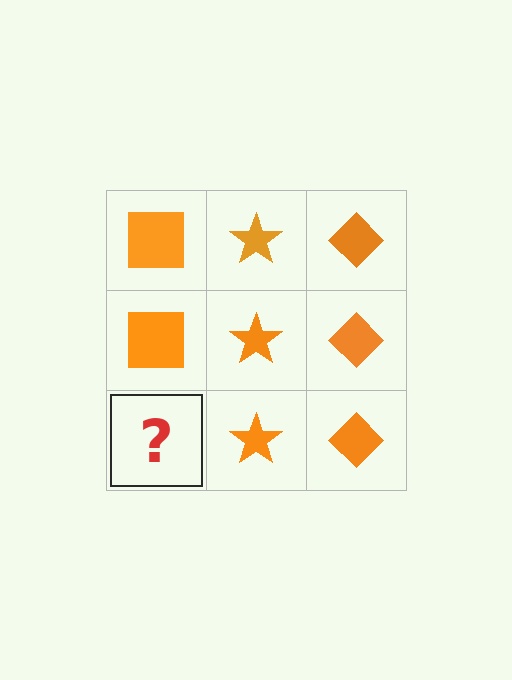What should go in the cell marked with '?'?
The missing cell should contain an orange square.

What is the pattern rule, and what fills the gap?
The rule is that each column has a consistent shape. The gap should be filled with an orange square.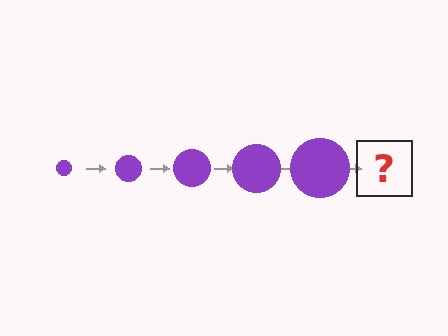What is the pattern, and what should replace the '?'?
The pattern is that the circle gets progressively larger each step. The '?' should be a purple circle, larger than the previous one.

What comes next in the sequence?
The next element should be a purple circle, larger than the previous one.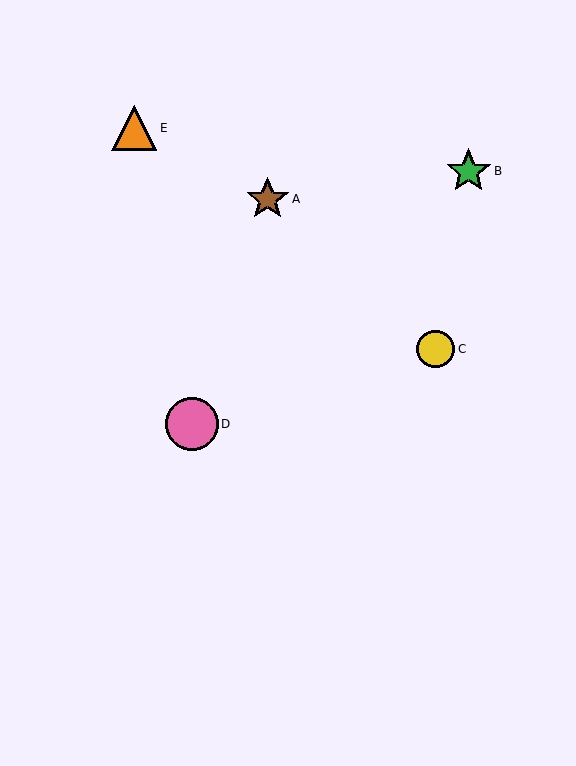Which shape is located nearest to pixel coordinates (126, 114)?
The orange triangle (labeled E) at (134, 128) is nearest to that location.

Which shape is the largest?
The pink circle (labeled D) is the largest.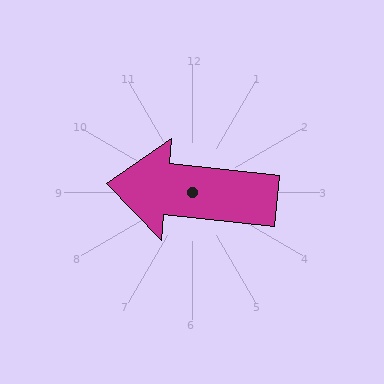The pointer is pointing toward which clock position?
Roughly 9 o'clock.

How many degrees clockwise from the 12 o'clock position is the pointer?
Approximately 276 degrees.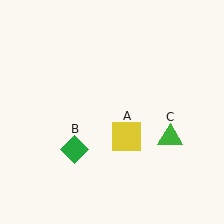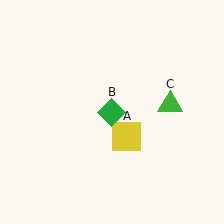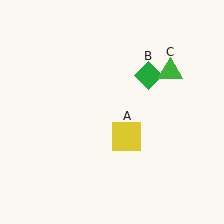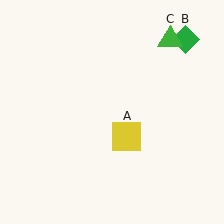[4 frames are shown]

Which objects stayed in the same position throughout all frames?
Yellow square (object A) remained stationary.